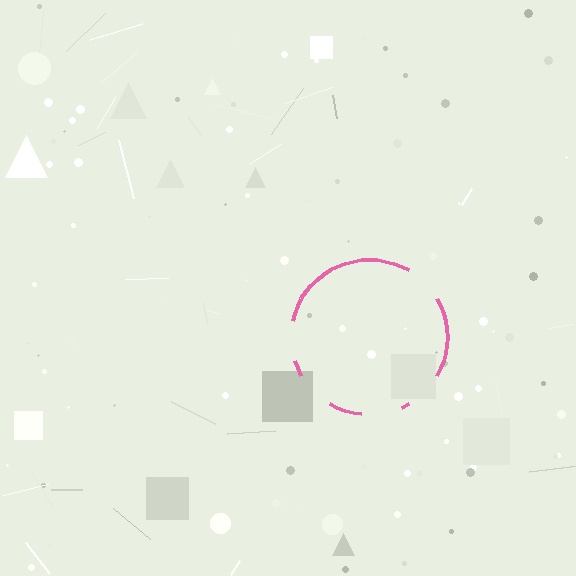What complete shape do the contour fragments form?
The contour fragments form a circle.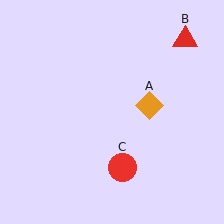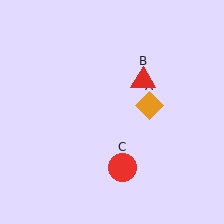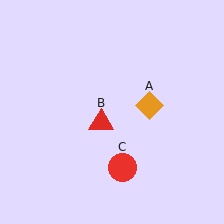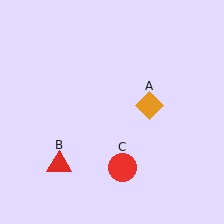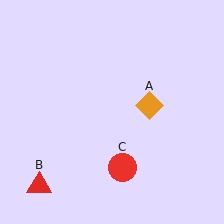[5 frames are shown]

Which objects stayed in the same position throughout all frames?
Orange diamond (object A) and red circle (object C) remained stationary.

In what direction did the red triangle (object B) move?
The red triangle (object B) moved down and to the left.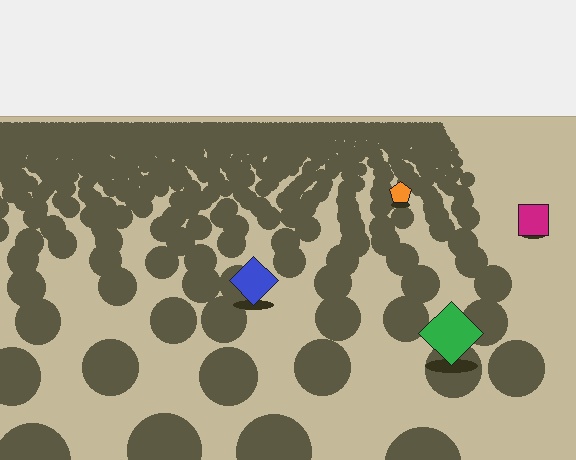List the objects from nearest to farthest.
From nearest to farthest: the green diamond, the blue diamond, the magenta square, the orange pentagon.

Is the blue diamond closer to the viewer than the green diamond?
No. The green diamond is closer — you can tell from the texture gradient: the ground texture is coarser near it.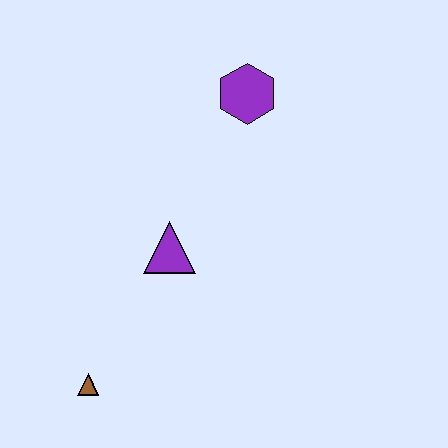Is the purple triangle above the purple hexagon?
No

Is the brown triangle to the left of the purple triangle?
Yes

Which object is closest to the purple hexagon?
The purple triangle is closest to the purple hexagon.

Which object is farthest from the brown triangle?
The purple hexagon is farthest from the brown triangle.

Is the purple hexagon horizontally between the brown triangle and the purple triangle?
No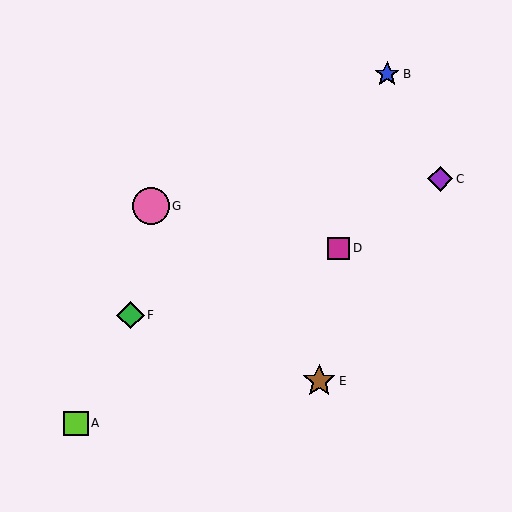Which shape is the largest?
The pink circle (labeled G) is the largest.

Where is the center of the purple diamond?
The center of the purple diamond is at (440, 179).